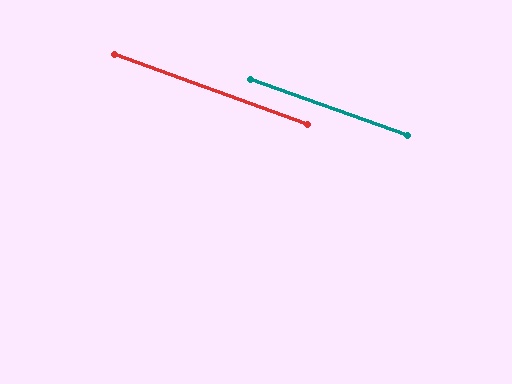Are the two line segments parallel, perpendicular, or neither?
Parallel — their directions differ by only 0.3°.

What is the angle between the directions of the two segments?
Approximately 0 degrees.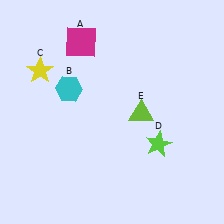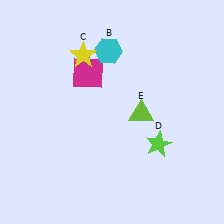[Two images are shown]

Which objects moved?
The objects that moved are: the magenta square (A), the cyan hexagon (B), the yellow star (C).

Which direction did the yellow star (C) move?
The yellow star (C) moved right.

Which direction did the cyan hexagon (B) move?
The cyan hexagon (B) moved right.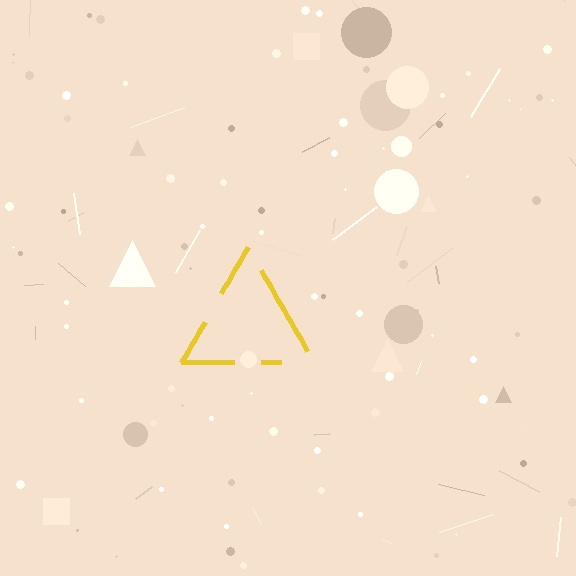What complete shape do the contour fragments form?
The contour fragments form a triangle.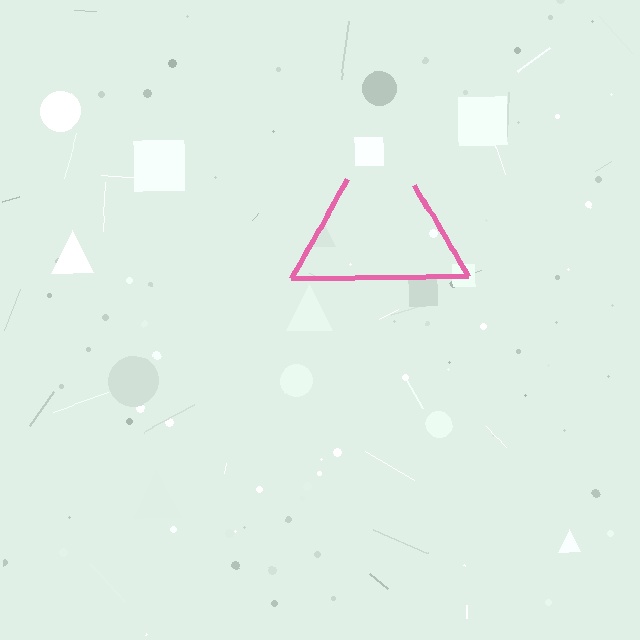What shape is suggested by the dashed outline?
The dashed outline suggests a triangle.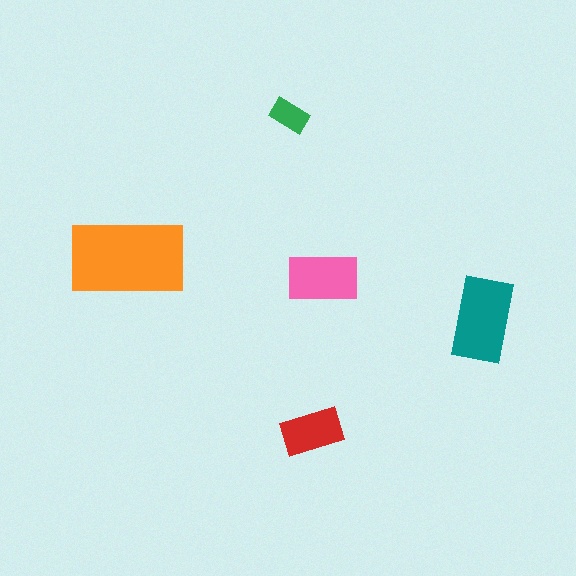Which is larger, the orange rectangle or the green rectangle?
The orange one.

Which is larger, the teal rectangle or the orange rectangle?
The orange one.